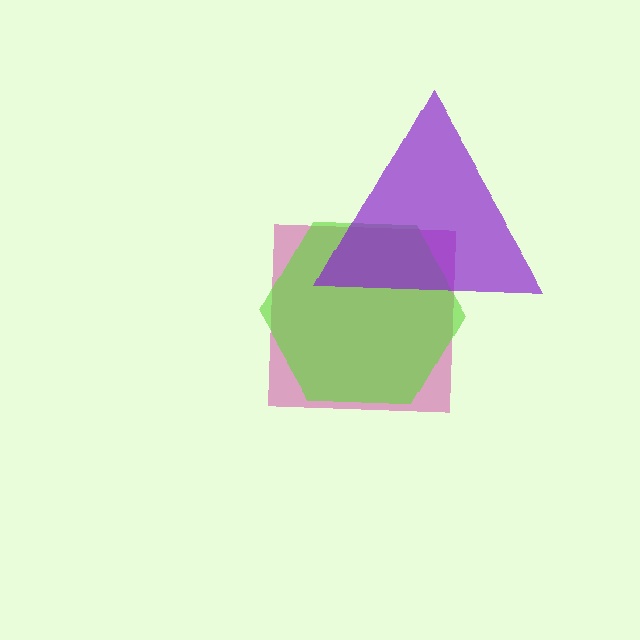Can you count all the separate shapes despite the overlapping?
Yes, there are 3 separate shapes.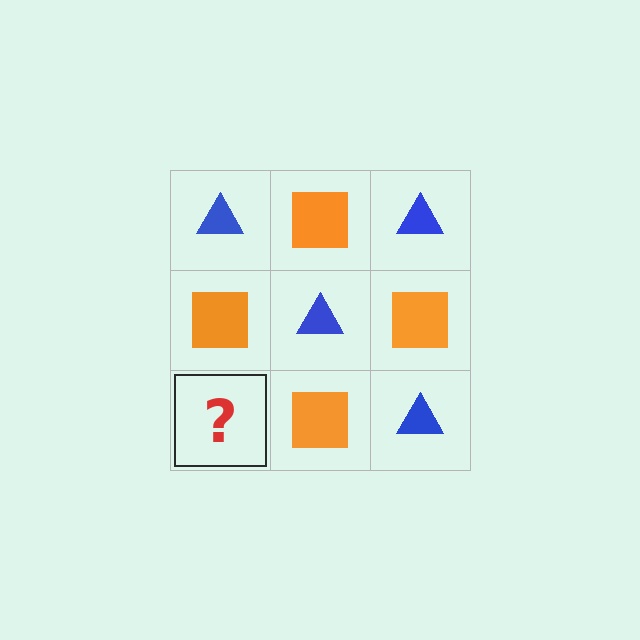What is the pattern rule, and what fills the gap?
The rule is that it alternates blue triangle and orange square in a checkerboard pattern. The gap should be filled with a blue triangle.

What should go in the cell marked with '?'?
The missing cell should contain a blue triangle.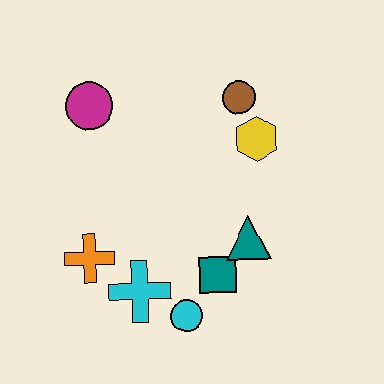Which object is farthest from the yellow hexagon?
The orange cross is farthest from the yellow hexagon.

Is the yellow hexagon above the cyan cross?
Yes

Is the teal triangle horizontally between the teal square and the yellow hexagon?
Yes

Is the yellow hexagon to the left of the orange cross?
No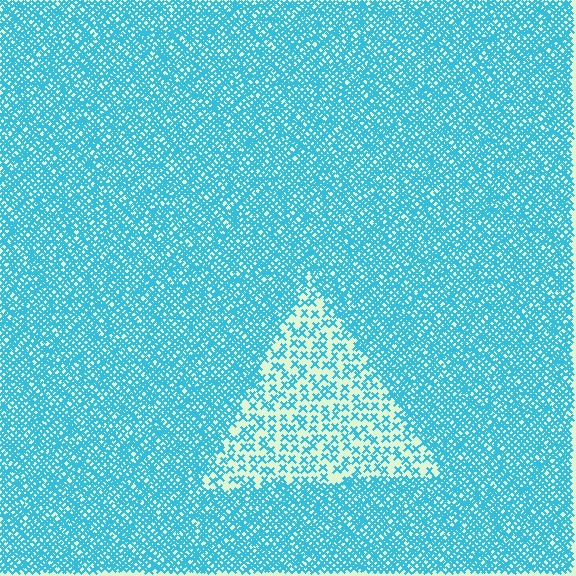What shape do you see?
I see a triangle.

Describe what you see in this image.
The image contains small cyan elements arranged at two different densities. A triangle-shaped region is visible where the elements are less densely packed than the surrounding area.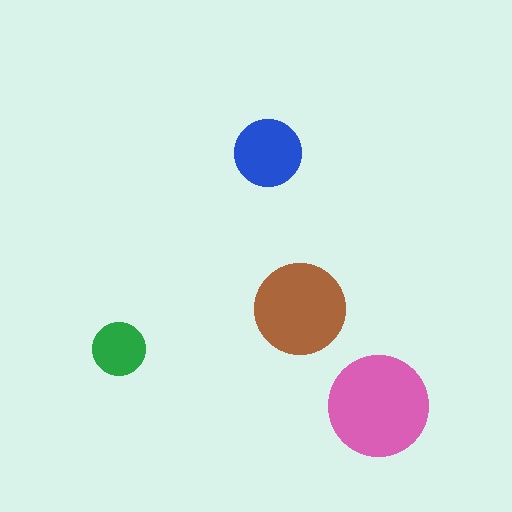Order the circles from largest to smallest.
the pink one, the brown one, the blue one, the green one.